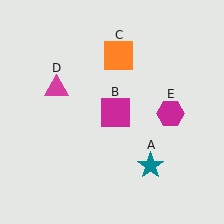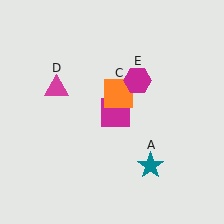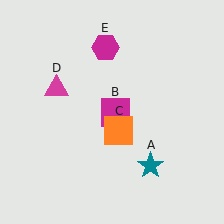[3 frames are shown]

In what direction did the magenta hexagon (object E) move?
The magenta hexagon (object E) moved up and to the left.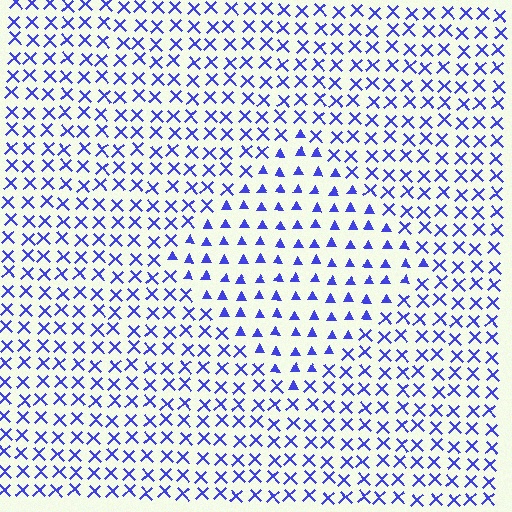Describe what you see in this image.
The image is filled with small blue elements arranged in a uniform grid. A diamond-shaped region contains triangles, while the surrounding area contains X marks. The boundary is defined purely by the change in element shape.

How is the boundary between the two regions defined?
The boundary is defined by a change in element shape: triangles inside vs. X marks outside. All elements share the same color and spacing.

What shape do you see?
I see a diamond.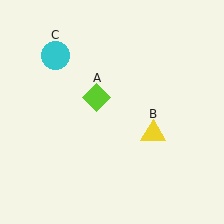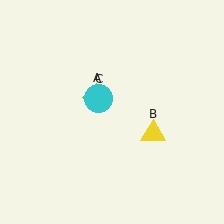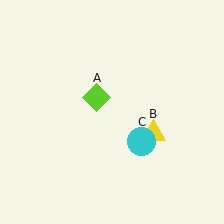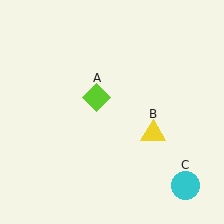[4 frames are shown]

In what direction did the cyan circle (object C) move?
The cyan circle (object C) moved down and to the right.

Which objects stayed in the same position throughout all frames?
Lime diamond (object A) and yellow triangle (object B) remained stationary.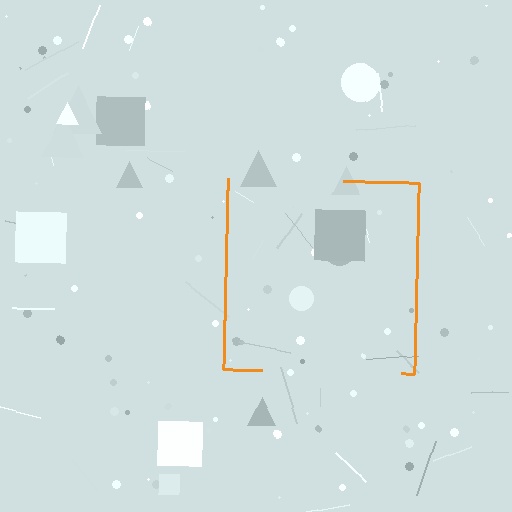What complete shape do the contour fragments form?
The contour fragments form a square.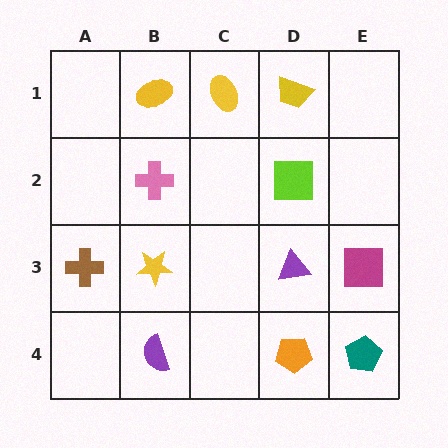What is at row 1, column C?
A yellow ellipse.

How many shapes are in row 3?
4 shapes.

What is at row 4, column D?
An orange pentagon.